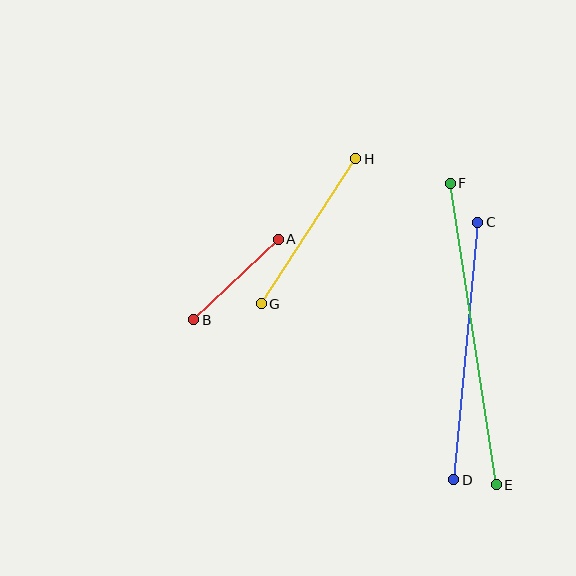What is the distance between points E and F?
The distance is approximately 305 pixels.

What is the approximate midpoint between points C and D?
The midpoint is at approximately (466, 351) pixels.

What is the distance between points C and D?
The distance is approximately 259 pixels.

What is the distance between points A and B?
The distance is approximately 117 pixels.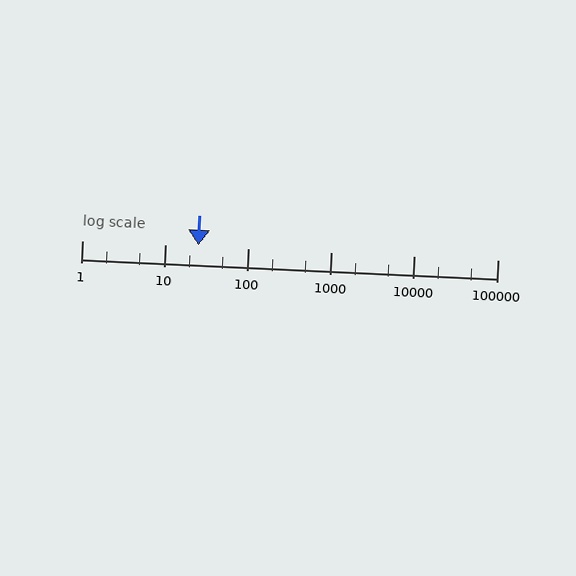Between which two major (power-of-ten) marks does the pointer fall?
The pointer is between 10 and 100.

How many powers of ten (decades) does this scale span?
The scale spans 5 decades, from 1 to 100000.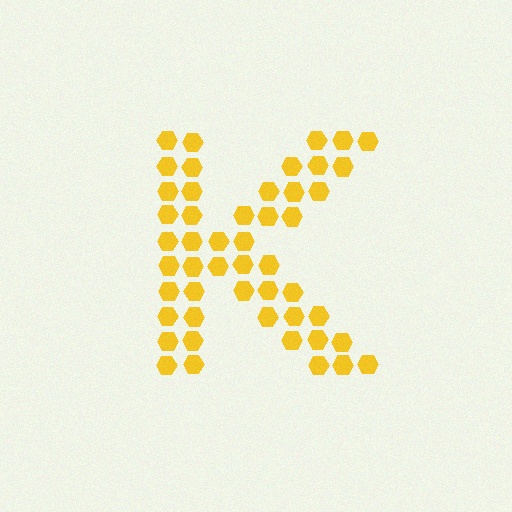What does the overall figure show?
The overall figure shows the letter K.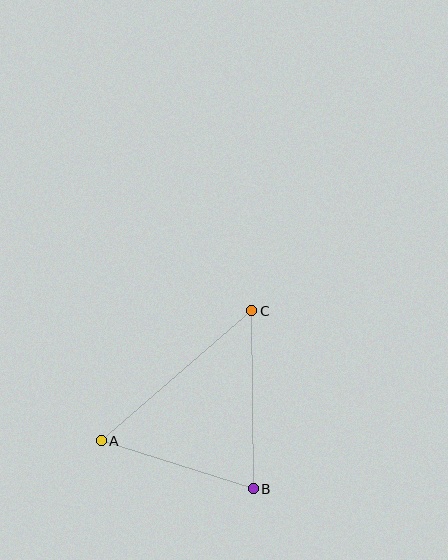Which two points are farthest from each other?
Points A and C are farthest from each other.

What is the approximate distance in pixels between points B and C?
The distance between B and C is approximately 178 pixels.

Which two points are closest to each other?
Points A and B are closest to each other.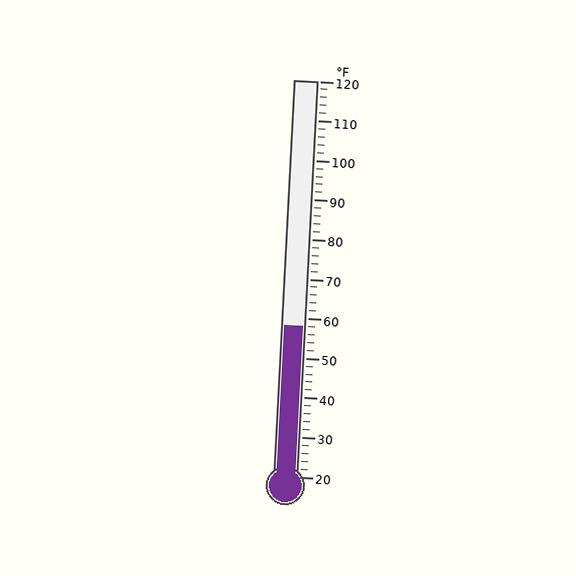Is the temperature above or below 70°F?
The temperature is below 70°F.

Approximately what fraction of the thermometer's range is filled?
The thermometer is filled to approximately 40% of its range.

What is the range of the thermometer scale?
The thermometer scale ranges from 20°F to 120°F.